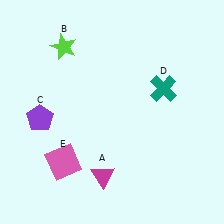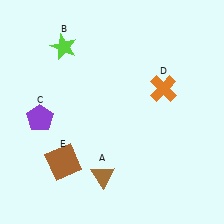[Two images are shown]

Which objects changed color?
A changed from magenta to brown. D changed from teal to orange. E changed from pink to brown.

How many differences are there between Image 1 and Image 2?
There are 3 differences between the two images.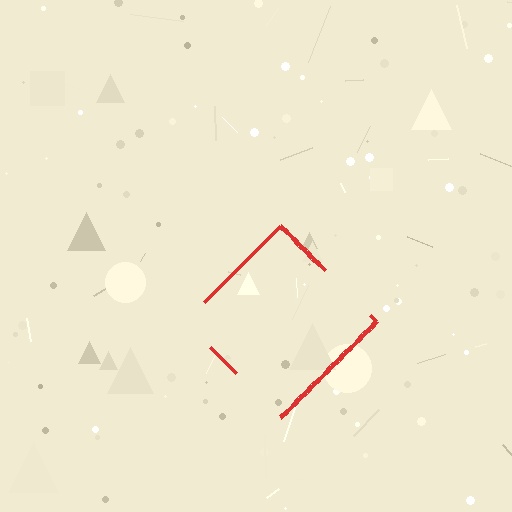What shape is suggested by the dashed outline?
The dashed outline suggests a diamond.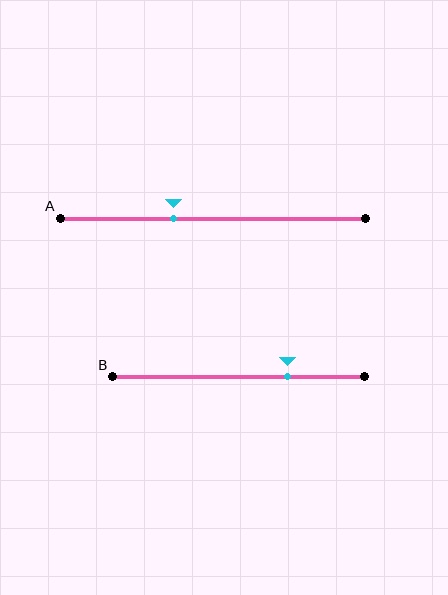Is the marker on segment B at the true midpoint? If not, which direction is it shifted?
No, the marker on segment B is shifted to the right by about 19% of the segment length.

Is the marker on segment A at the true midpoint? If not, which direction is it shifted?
No, the marker on segment A is shifted to the left by about 13% of the segment length.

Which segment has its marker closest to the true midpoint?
Segment A has its marker closest to the true midpoint.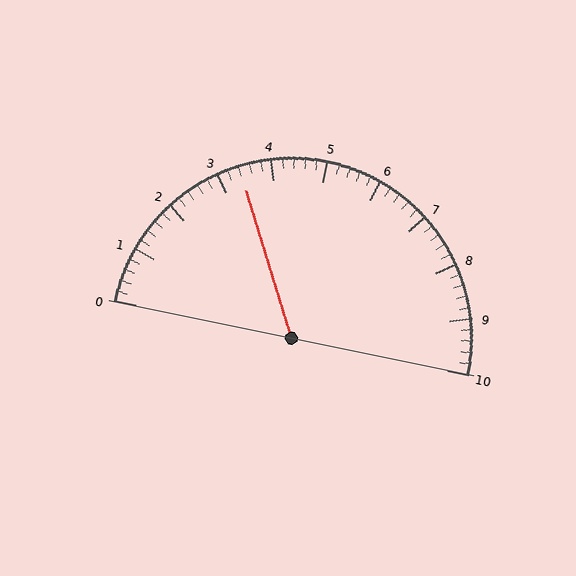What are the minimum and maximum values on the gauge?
The gauge ranges from 0 to 10.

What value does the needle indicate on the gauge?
The needle indicates approximately 3.4.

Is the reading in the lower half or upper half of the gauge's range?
The reading is in the lower half of the range (0 to 10).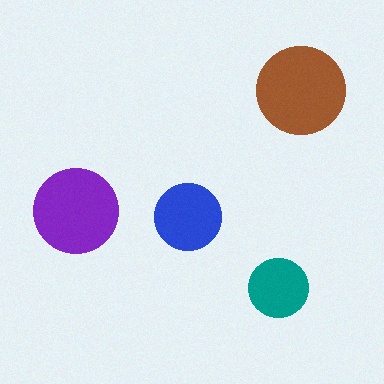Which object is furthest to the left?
The purple circle is leftmost.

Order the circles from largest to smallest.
the brown one, the purple one, the blue one, the teal one.